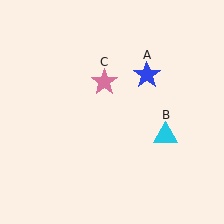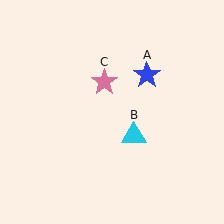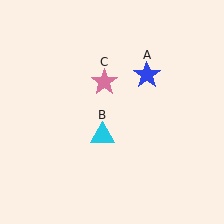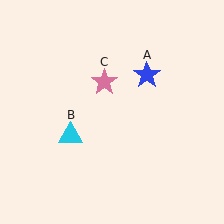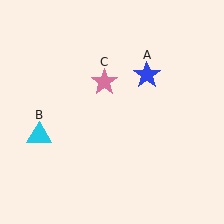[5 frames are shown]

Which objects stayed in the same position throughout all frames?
Blue star (object A) and pink star (object C) remained stationary.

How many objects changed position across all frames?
1 object changed position: cyan triangle (object B).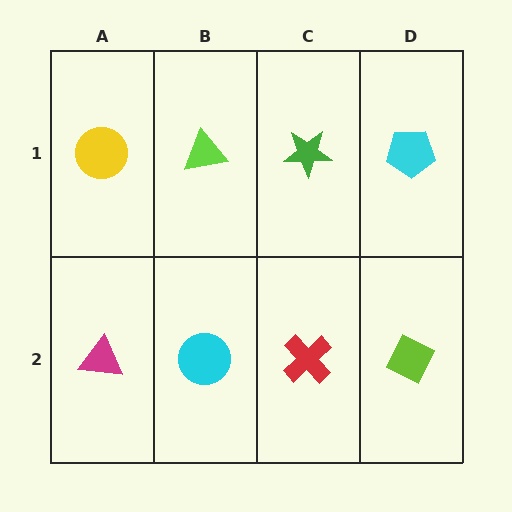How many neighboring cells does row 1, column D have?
2.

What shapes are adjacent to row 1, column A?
A magenta triangle (row 2, column A), a lime triangle (row 1, column B).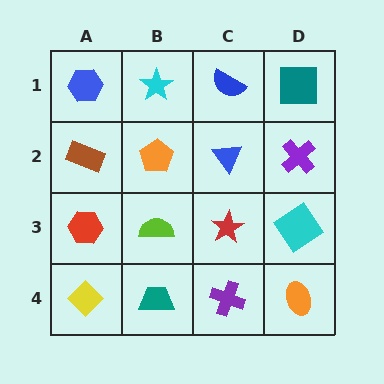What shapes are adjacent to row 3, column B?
An orange pentagon (row 2, column B), a teal trapezoid (row 4, column B), a red hexagon (row 3, column A), a red star (row 3, column C).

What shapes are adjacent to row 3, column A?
A brown rectangle (row 2, column A), a yellow diamond (row 4, column A), a lime semicircle (row 3, column B).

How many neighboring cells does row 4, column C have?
3.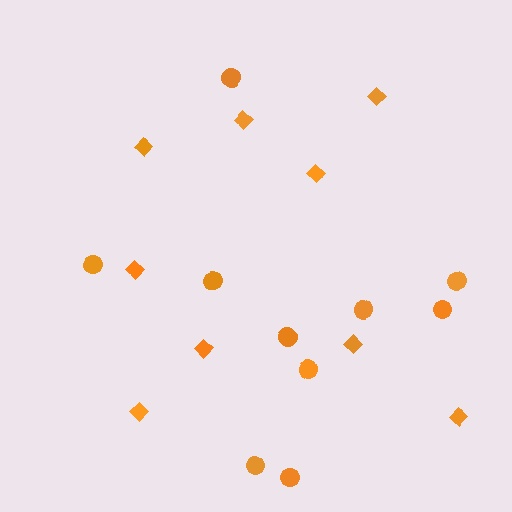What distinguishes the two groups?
There are 2 groups: one group of circles (10) and one group of diamonds (9).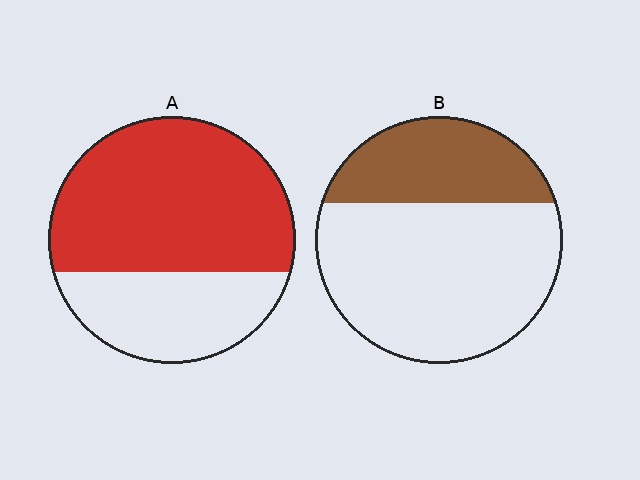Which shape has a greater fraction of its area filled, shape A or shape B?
Shape A.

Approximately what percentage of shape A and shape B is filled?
A is approximately 65% and B is approximately 30%.